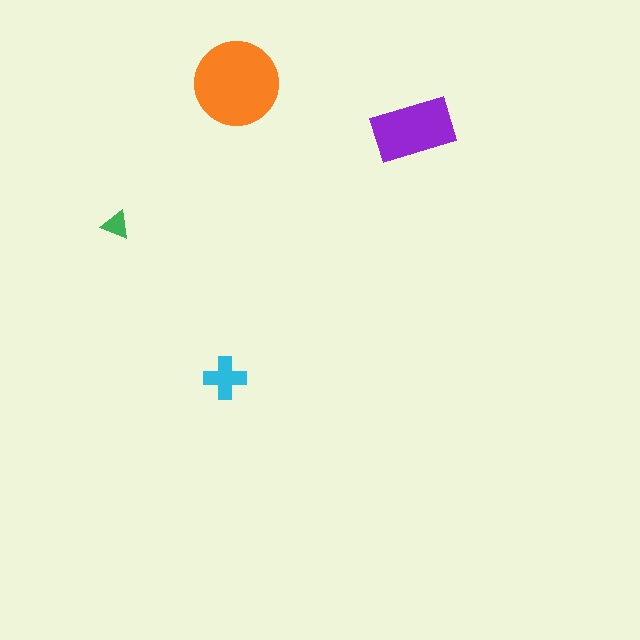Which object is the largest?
The orange circle.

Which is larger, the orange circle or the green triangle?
The orange circle.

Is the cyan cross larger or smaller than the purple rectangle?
Smaller.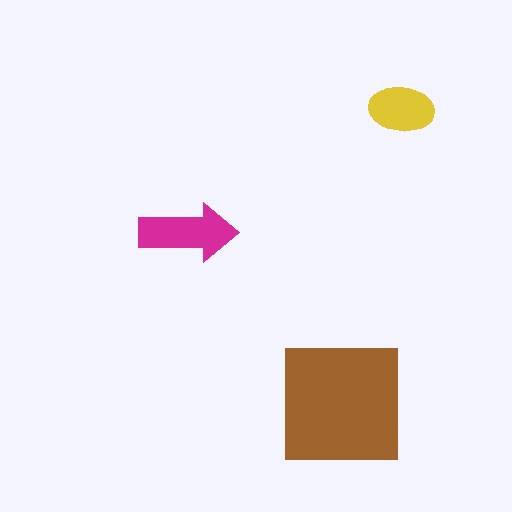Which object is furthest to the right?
The yellow ellipse is rightmost.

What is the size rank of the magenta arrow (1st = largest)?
2nd.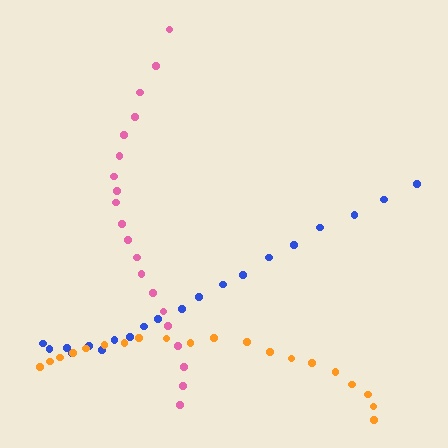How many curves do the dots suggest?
There are 3 distinct paths.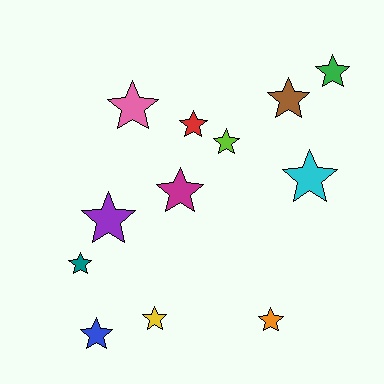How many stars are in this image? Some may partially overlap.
There are 12 stars.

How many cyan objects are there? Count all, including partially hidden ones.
There is 1 cyan object.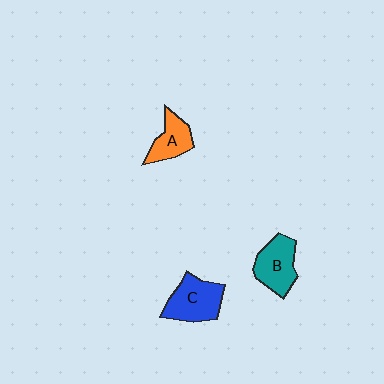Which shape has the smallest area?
Shape A (orange).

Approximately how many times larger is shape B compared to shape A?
Approximately 1.3 times.